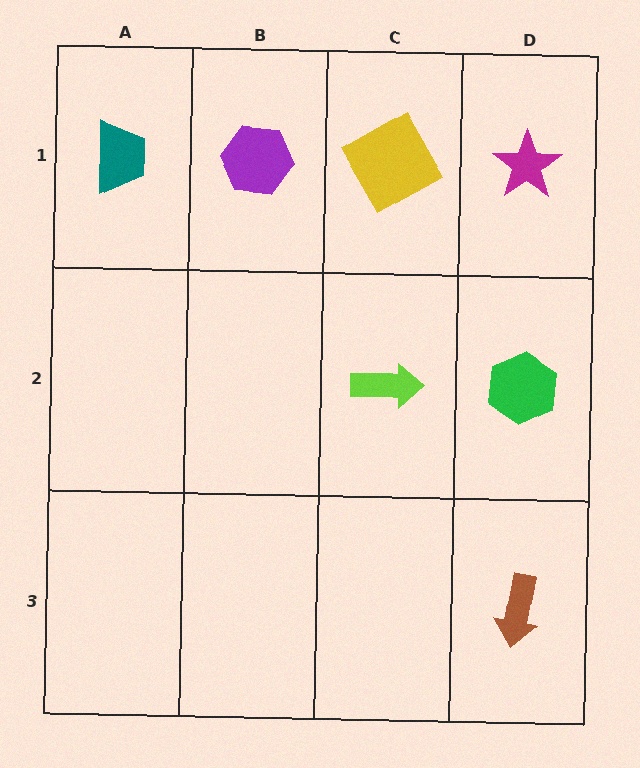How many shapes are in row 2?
2 shapes.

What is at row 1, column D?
A magenta star.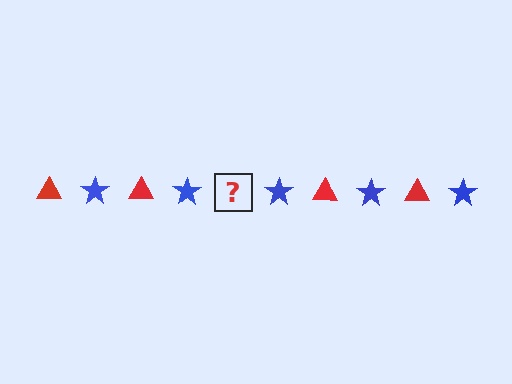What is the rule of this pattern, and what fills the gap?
The rule is that the pattern alternates between red triangle and blue star. The gap should be filled with a red triangle.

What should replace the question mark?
The question mark should be replaced with a red triangle.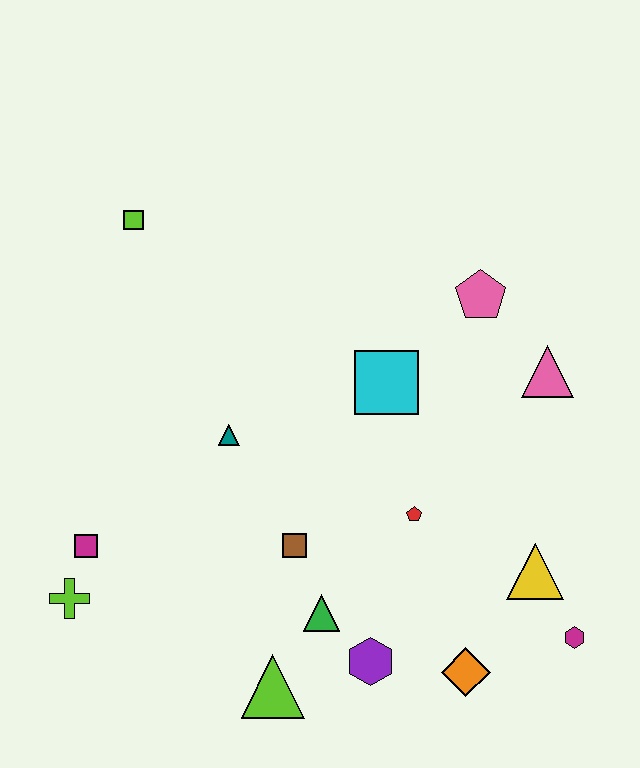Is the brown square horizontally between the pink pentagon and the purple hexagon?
No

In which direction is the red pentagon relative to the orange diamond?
The red pentagon is above the orange diamond.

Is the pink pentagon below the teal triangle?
No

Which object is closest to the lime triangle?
The green triangle is closest to the lime triangle.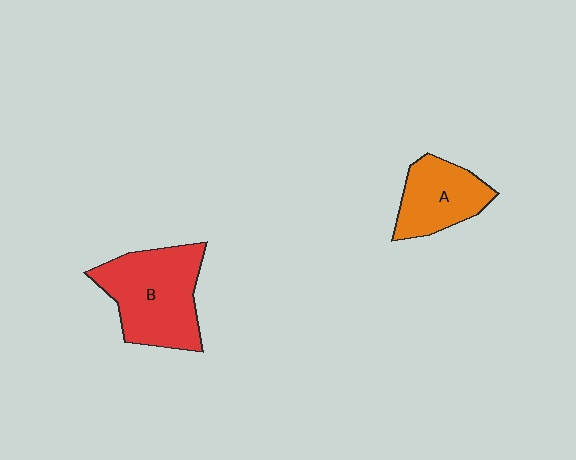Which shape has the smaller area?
Shape A (orange).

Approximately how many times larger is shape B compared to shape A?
Approximately 1.5 times.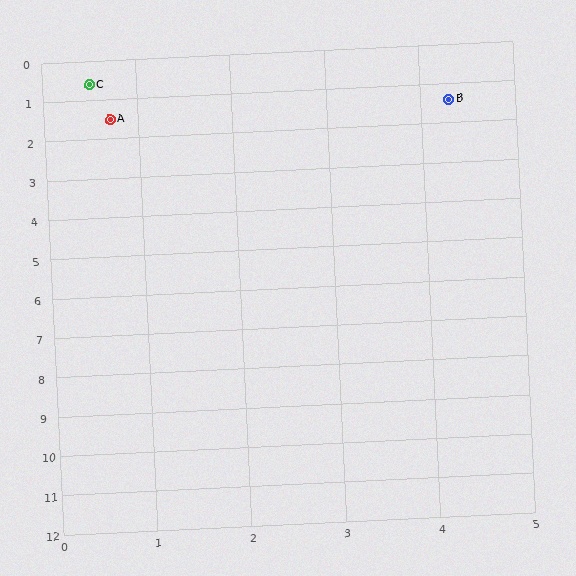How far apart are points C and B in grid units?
Points C and B are about 3.9 grid units apart.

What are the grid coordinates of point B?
Point B is at approximately (4.3, 1.4).